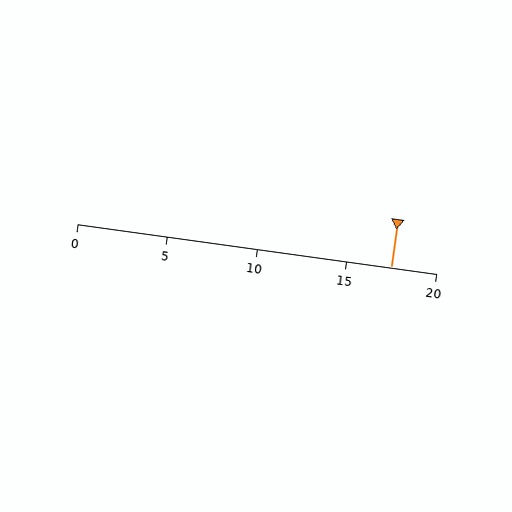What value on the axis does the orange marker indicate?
The marker indicates approximately 17.5.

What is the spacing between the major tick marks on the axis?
The major ticks are spaced 5 apart.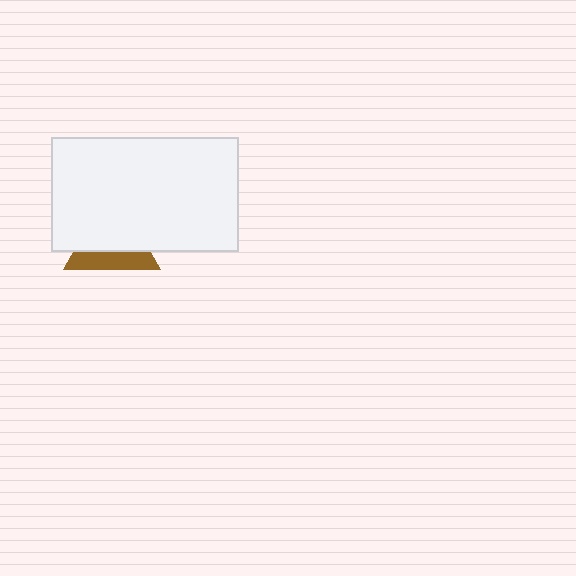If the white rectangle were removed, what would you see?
You would see the complete brown triangle.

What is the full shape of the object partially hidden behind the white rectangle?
The partially hidden object is a brown triangle.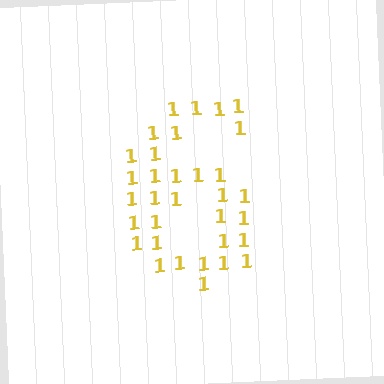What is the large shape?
The large shape is the digit 6.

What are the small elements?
The small elements are digit 1's.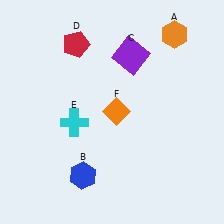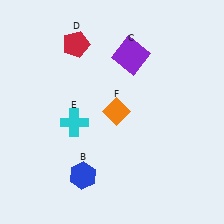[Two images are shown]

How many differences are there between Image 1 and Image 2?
There is 1 difference between the two images.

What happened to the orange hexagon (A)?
The orange hexagon (A) was removed in Image 2. It was in the top-right area of Image 1.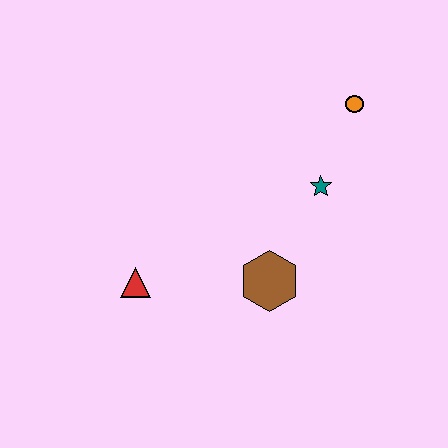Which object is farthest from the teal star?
The red triangle is farthest from the teal star.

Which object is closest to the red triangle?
The brown hexagon is closest to the red triangle.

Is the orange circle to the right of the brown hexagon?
Yes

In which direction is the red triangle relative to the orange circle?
The red triangle is to the left of the orange circle.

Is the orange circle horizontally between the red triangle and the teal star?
No